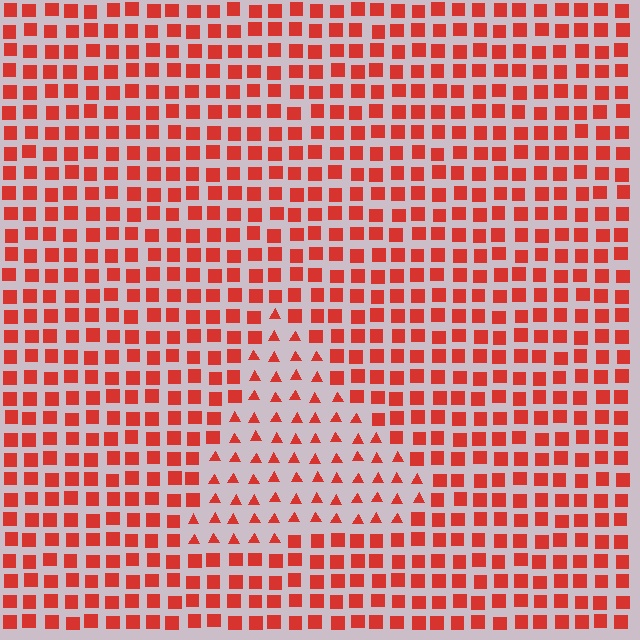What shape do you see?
I see a triangle.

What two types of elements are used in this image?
The image uses triangles inside the triangle region and squares outside it.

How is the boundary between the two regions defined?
The boundary is defined by a change in element shape: triangles inside vs. squares outside. All elements share the same color and spacing.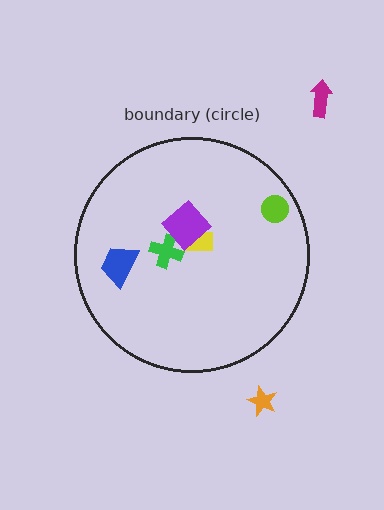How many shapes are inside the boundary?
5 inside, 2 outside.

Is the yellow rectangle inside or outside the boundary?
Inside.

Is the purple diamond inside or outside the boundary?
Inside.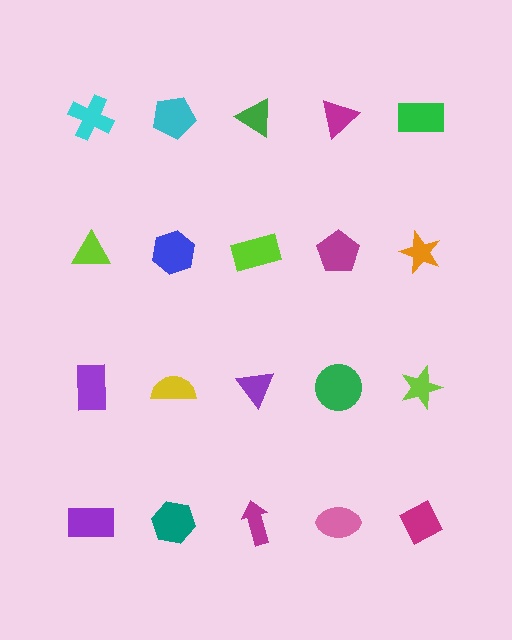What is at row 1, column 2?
A cyan pentagon.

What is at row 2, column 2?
A blue hexagon.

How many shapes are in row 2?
5 shapes.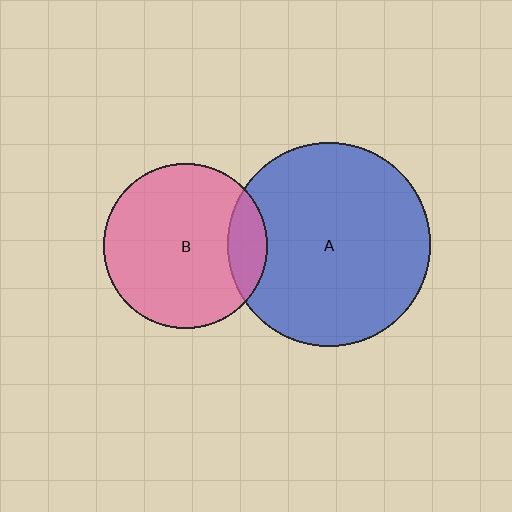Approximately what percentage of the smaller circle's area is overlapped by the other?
Approximately 15%.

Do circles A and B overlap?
Yes.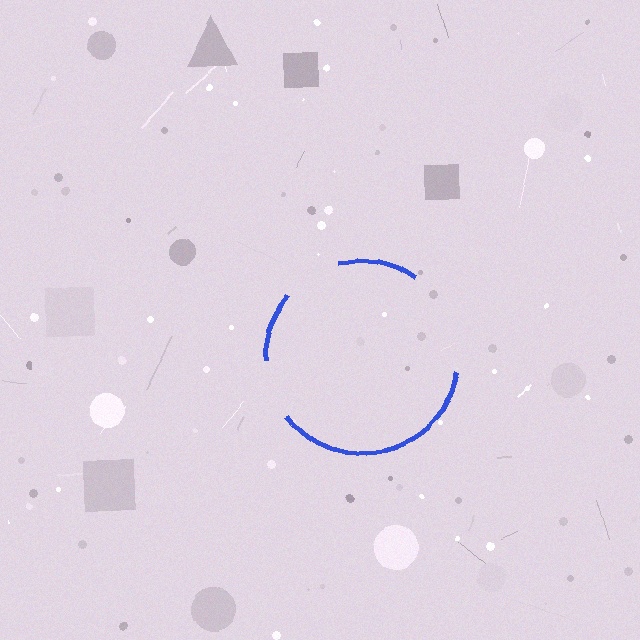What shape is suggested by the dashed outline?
The dashed outline suggests a circle.